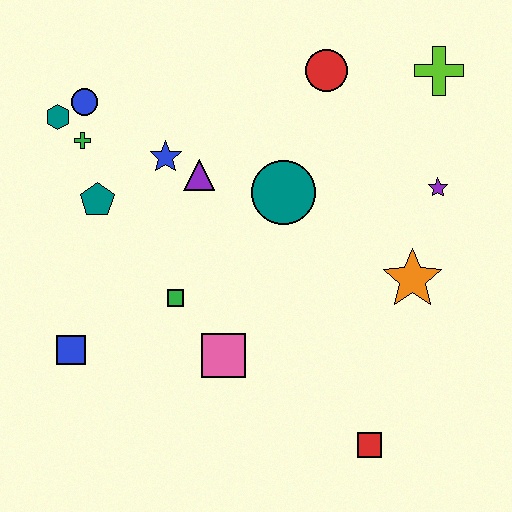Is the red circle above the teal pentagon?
Yes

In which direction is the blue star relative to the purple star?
The blue star is to the left of the purple star.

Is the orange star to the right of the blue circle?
Yes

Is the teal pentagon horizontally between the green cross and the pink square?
Yes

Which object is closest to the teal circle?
The purple triangle is closest to the teal circle.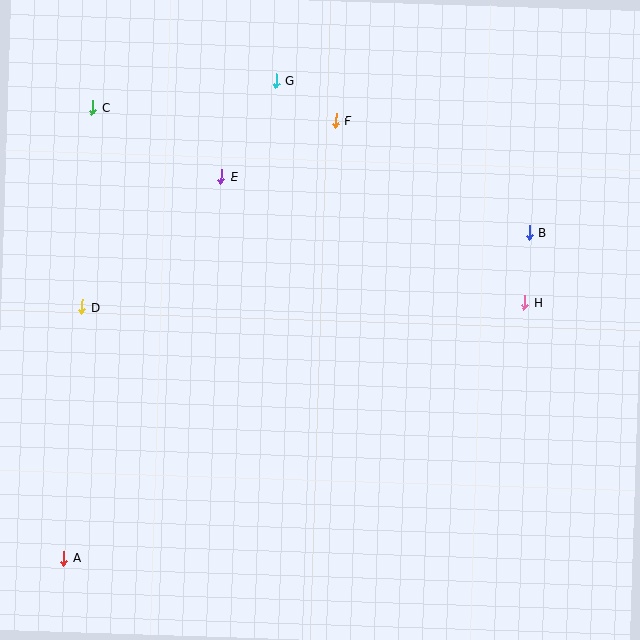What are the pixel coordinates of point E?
Point E is at (221, 177).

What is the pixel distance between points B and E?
The distance between B and E is 313 pixels.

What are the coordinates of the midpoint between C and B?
The midpoint between C and B is at (311, 170).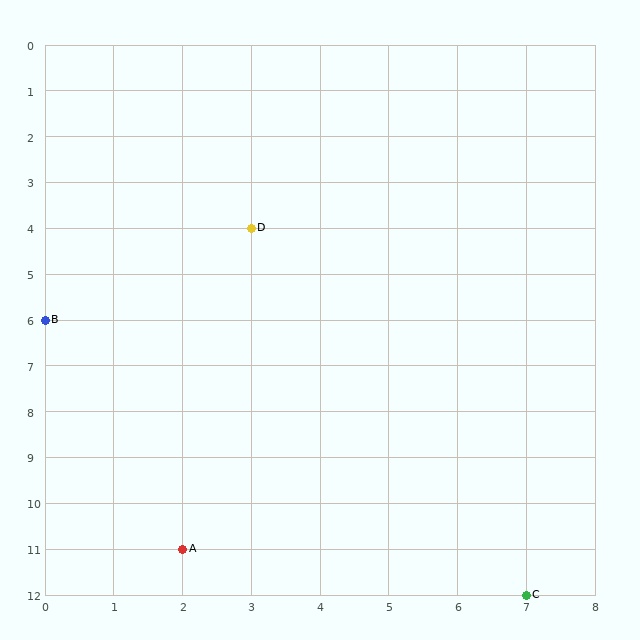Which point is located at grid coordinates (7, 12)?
Point C is at (7, 12).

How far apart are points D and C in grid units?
Points D and C are 4 columns and 8 rows apart (about 8.9 grid units diagonally).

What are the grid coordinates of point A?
Point A is at grid coordinates (2, 11).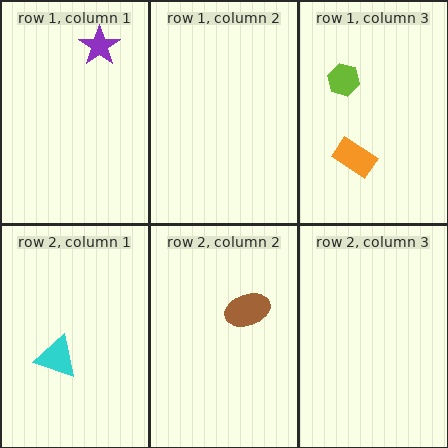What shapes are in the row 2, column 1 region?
The cyan triangle.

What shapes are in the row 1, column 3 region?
The orange rectangle, the lime hexagon.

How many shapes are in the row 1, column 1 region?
1.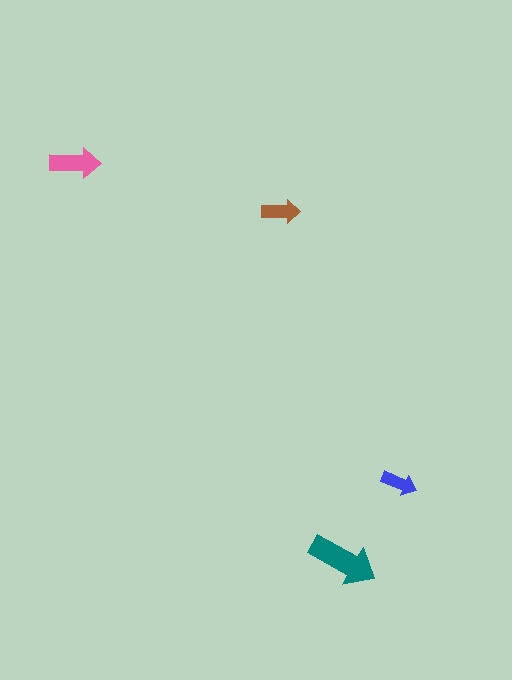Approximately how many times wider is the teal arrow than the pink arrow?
About 1.5 times wider.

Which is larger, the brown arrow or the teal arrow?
The teal one.